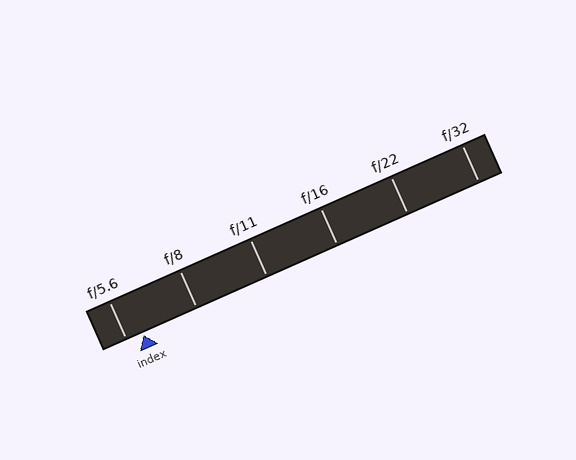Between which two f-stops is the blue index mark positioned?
The index mark is between f/5.6 and f/8.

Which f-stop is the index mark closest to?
The index mark is closest to f/5.6.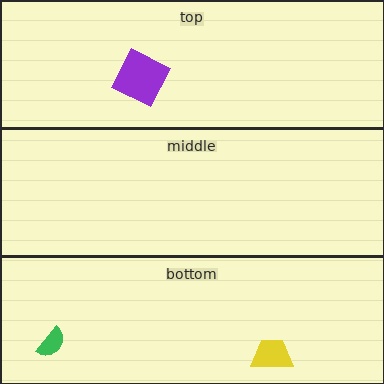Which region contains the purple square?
The top region.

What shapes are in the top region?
The purple square.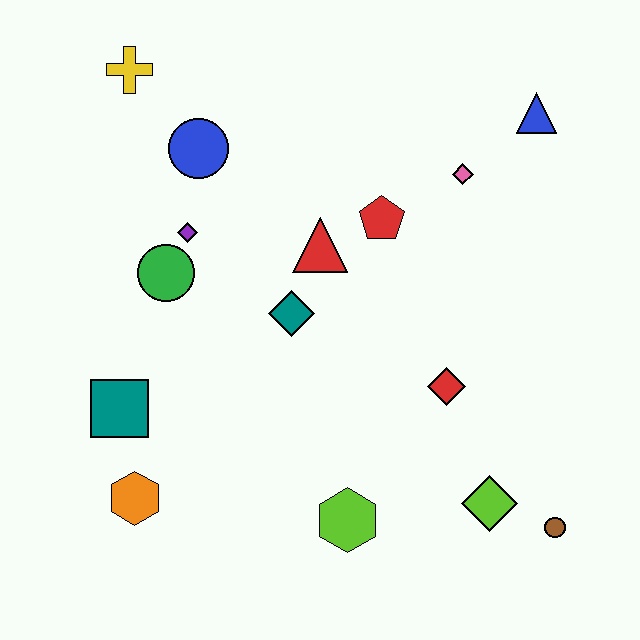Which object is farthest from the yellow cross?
The brown circle is farthest from the yellow cross.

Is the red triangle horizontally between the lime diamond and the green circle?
Yes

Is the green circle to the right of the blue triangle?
No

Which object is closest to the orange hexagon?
The teal square is closest to the orange hexagon.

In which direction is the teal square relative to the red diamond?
The teal square is to the left of the red diamond.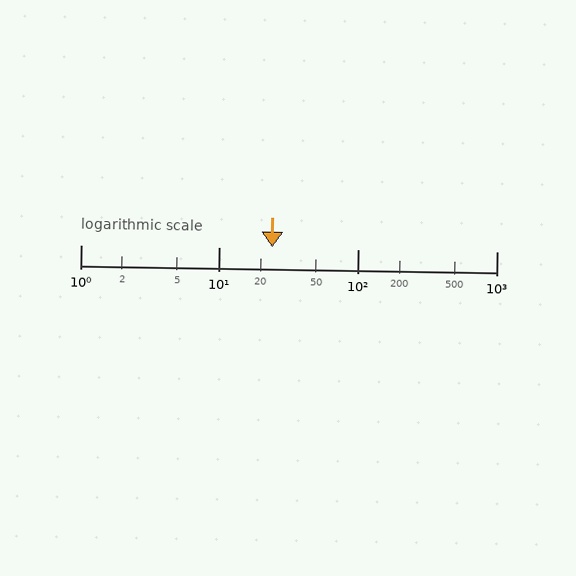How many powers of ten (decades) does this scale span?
The scale spans 3 decades, from 1 to 1000.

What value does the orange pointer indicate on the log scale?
The pointer indicates approximately 24.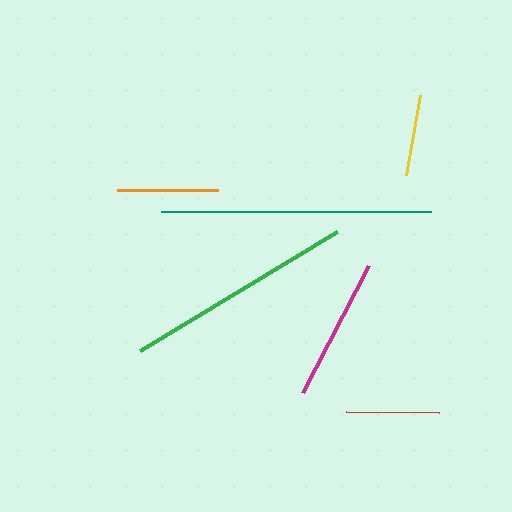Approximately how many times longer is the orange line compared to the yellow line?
The orange line is approximately 1.2 times the length of the yellow line.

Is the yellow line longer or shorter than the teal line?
The teal line is longer than the yellow line.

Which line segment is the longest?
The teal line is the longest at approximately 270 pixels.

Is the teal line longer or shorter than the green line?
The teal line is longer than the green line.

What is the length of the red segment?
The red segment is approximately 93 pixels long.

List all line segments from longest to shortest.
From longest to shortest: teal, green, magenta, orange, red, yellow.